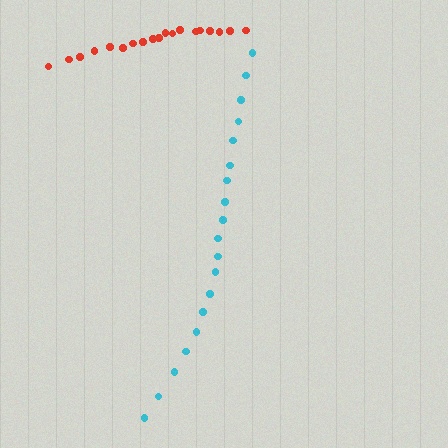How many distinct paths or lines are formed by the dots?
There are 2 distinct paths.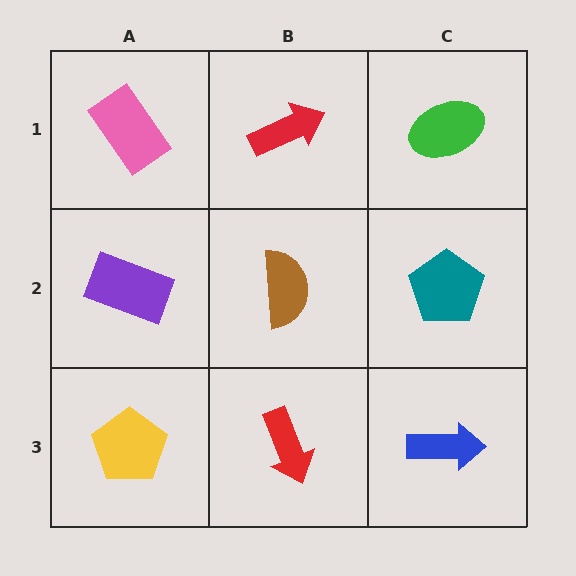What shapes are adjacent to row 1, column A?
A purple rectangle (row 2, column A), a red arrow (row 1, column B).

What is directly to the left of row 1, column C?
A red arrow.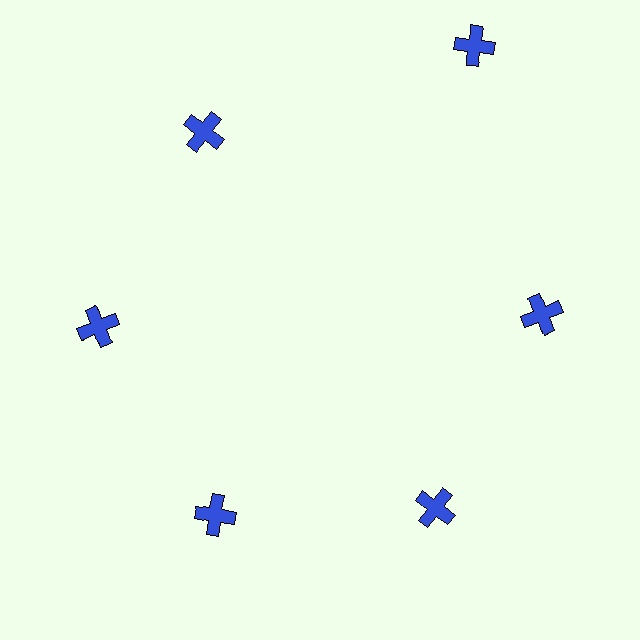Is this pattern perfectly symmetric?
No. The 6 blue crosses are arranged in a ring, but one element near the 1 o'clock position is pushed outward from the center, breaking the 6-fold rotational symmetry.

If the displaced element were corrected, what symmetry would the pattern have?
It would have 6-fold rotational symmetry — the pattern would map onto itself every 60 degrees.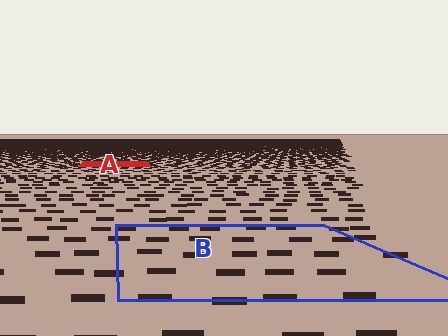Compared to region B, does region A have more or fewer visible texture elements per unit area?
Region A has more texture elements per unit area — they are packed more densely because it is farther away.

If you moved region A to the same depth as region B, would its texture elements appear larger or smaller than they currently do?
They would appear larger. At a closer depth, the same texture elements are projected at a bigger on-screen size.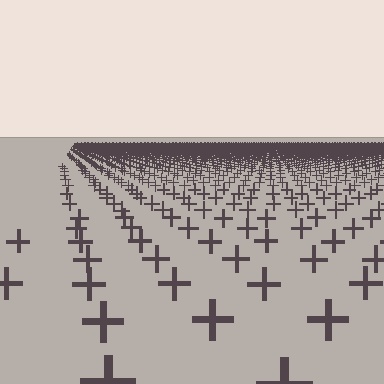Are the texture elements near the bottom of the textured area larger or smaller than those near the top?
Larger. Near the bottom, elements are closer to the viewer and appear at a bigger on-screen size.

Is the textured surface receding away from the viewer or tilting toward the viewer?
The surface is receding away from the viewer. Texture elements get smaller and denser toward the top.